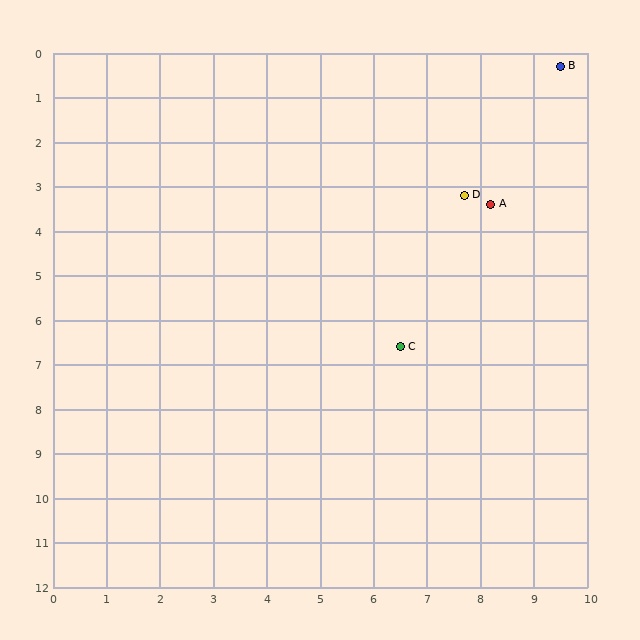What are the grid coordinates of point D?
Point D is at approximately (7.7, 3.2).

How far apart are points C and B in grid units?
Points C and B are about 7.0 grid units apart.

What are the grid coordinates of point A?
Point A is at approximately (8.2, 3.4).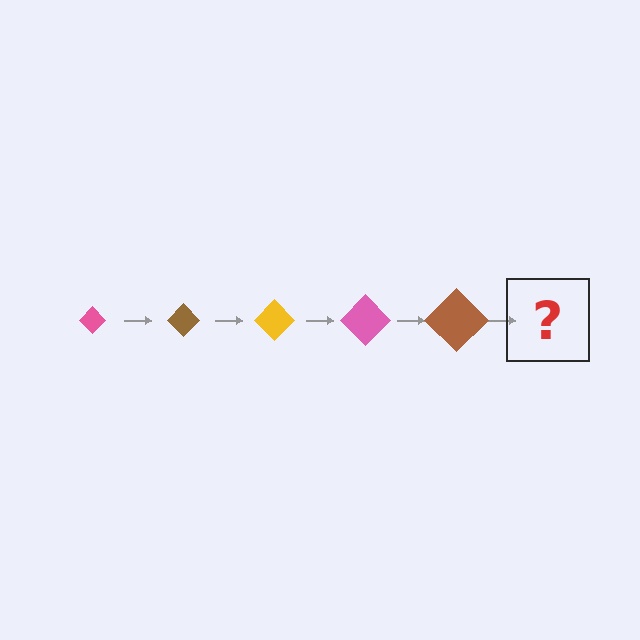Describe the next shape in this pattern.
It should be a yellow diamond, larger than the previous one.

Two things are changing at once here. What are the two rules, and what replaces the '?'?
The two rules are that the diamond grows larger each step and the color cycles through pink, brown, and yellow. The '?' should be a yellow diamond, larger than the previous one.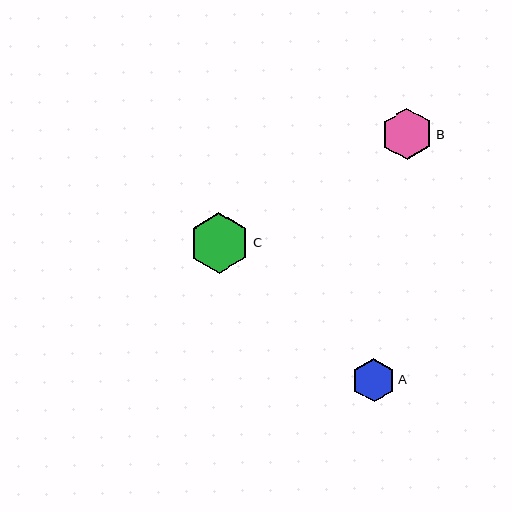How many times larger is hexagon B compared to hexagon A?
Hexagon B is approximately 1.2 times the size of hexagon A.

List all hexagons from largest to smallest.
From largest to smallest: C, B, A.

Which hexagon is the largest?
Hexagon C is the largest with a size of approximately 61 pixels.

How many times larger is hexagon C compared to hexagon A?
Hexagon C is approximately 1.4 times the size of hexagon A.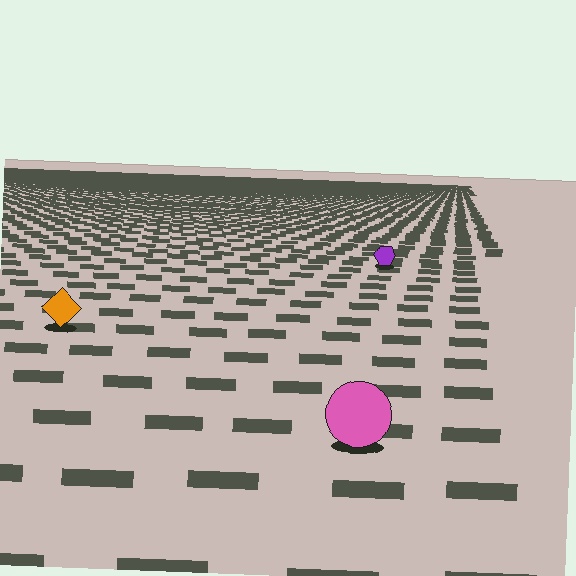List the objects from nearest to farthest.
From nearest to farthest: the pink circle, the orange diamond, the purple hexagon.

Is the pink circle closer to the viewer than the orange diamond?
Yes. The pink circle is closer — you can tell from the texture gradient: the ground texture is coarser near it.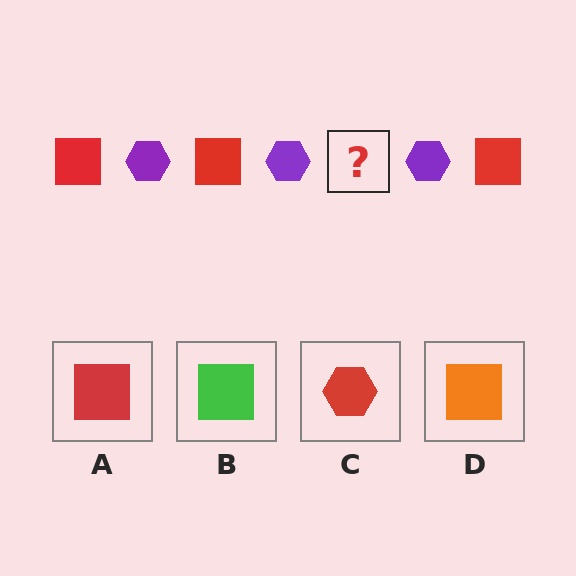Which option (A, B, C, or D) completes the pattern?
A.